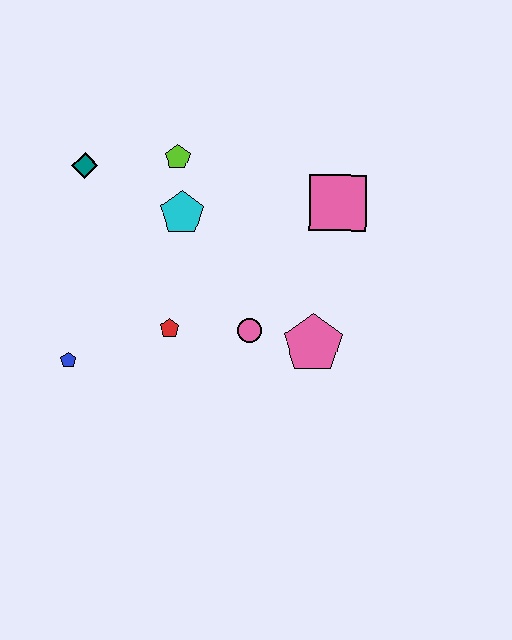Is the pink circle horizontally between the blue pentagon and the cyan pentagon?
No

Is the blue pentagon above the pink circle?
No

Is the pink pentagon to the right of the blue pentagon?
Yes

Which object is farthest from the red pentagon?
The pink square is farthest from the red pentagon.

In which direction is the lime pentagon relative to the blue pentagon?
The lime pentagon is above the blue pentagon.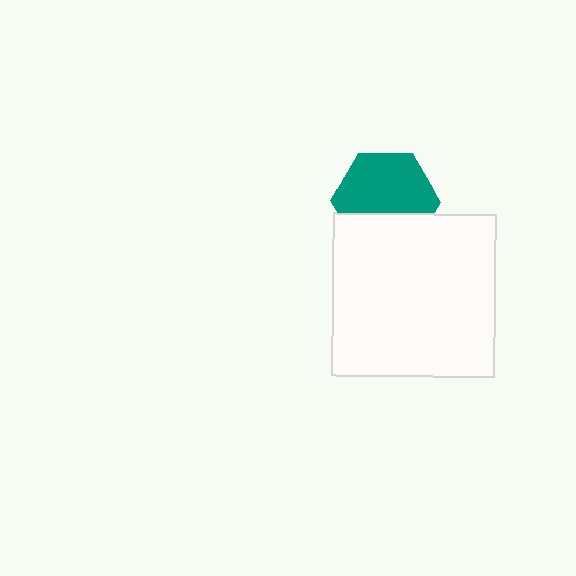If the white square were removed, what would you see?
You would see the complete teal hexagon.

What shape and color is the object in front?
The object in front is a white square.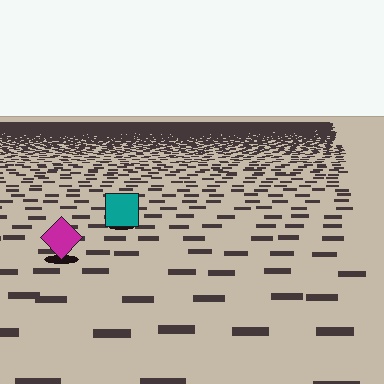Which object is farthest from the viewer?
The teal square is farthest from the viewer. It appears smaller and the ground texture around it is denser.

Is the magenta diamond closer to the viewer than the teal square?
Yes. The magenta diamond is closer — you can tell from the texture gradient: the ground texture is coarser near it.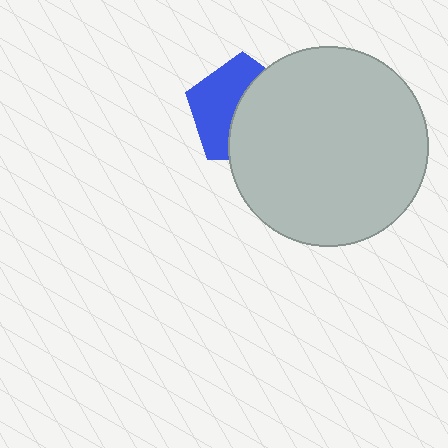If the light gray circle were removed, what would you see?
You would see the complete blue pentagon.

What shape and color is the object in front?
The object in front is a light gray circle.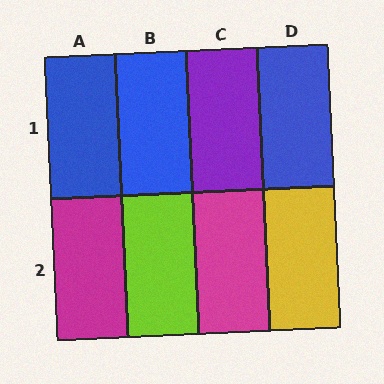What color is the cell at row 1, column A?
Blue.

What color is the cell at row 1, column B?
Blue.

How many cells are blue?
3 cells are blue.